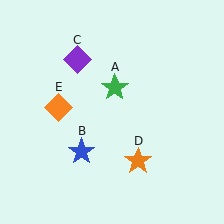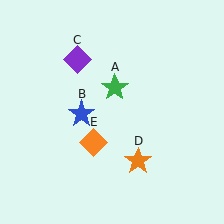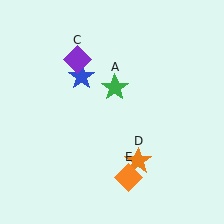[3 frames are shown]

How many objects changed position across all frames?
2 objects changed position: blue star (object B), orange diamond (object E).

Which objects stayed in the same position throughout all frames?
Green star (object A) and purple diamond (object C) and orange star (object D) remained stationary.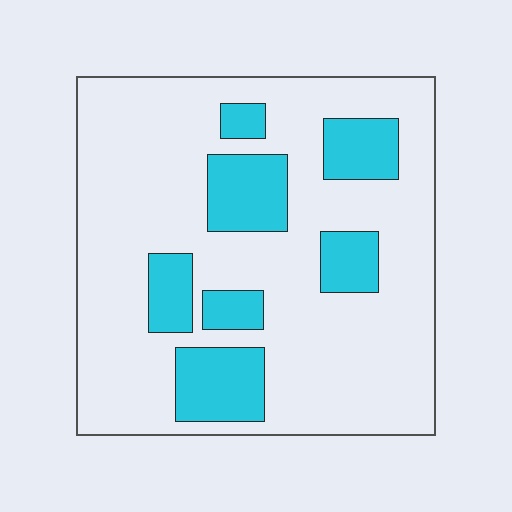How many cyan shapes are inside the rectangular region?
7.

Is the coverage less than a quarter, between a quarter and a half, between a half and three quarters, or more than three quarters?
Less than a quarter.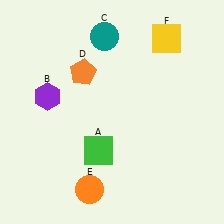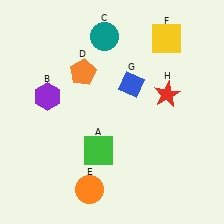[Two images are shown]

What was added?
A blue diamond (G), a red star (H) were added in Image 2.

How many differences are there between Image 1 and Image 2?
There are 2 differences between the two images.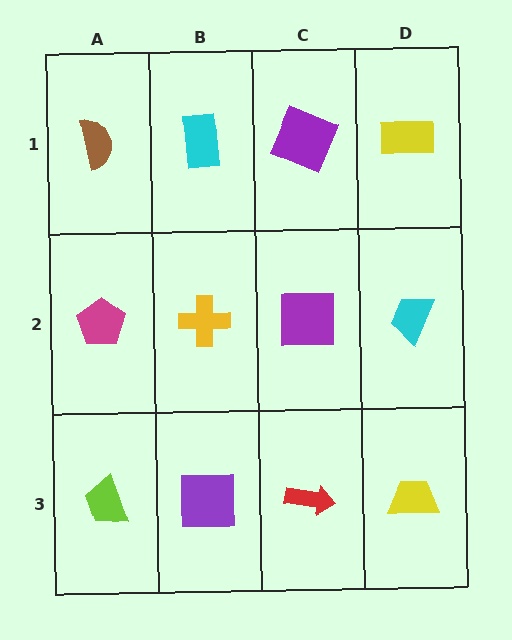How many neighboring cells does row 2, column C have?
4.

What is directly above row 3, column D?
A cyan trapezoid.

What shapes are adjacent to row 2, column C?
A purple square (row 1, column C), a red arrow (row 3, column C), a yellow cross (row 2, column B), a cyan trapezoid (row 2, column D).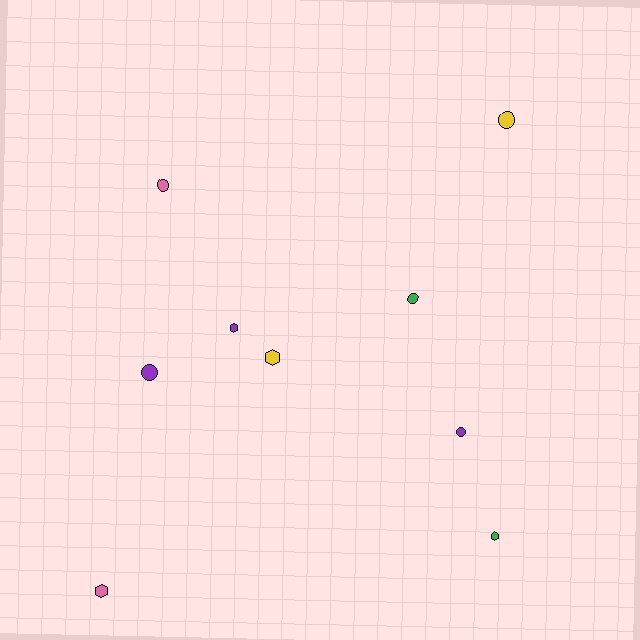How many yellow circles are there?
There is 1 yellow circle.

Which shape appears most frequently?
Circle, with 5 objects.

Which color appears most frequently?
Purple, with 3 objects.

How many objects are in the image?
There are 9 objects.